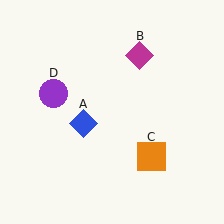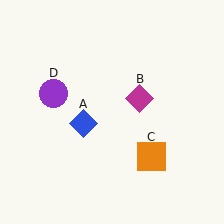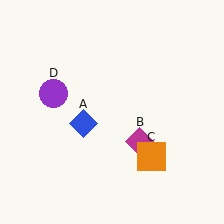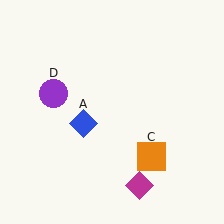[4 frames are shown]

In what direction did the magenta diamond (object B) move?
The magenta diamond (object B) moved down.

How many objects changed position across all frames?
1 object changed position: magenta diamond (object B).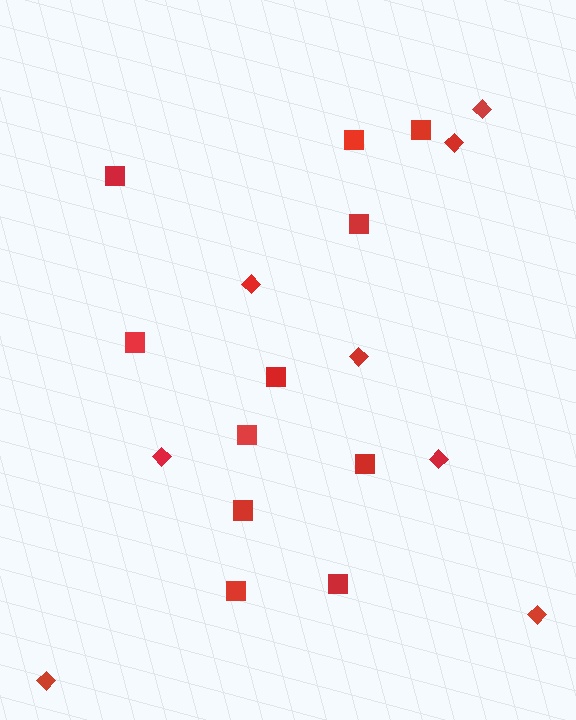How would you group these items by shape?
There are 2 groups: one group of diamonds (8) and one group of squares (11).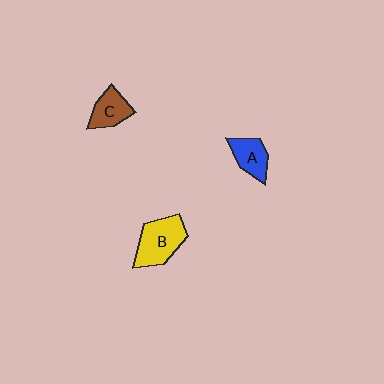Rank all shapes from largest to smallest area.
From largest to smallest: B (yellow), C (brown), A (blue).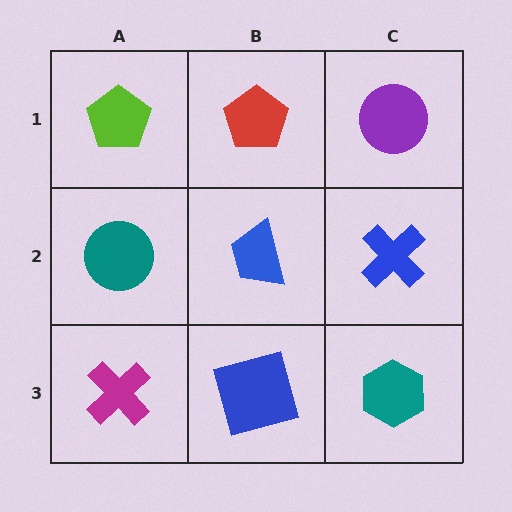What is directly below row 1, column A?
A teal circle.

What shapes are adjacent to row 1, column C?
A blue cross (row 2, column C), a red pentagon (row 1, column B).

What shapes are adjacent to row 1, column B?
A blue trapezoid (row 2, column B), a lime pentagon (row 1, column A), a purple circle (row 1, column C).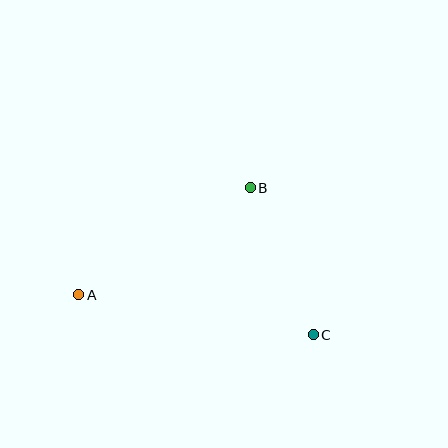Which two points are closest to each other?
Points B and C are closest to each other.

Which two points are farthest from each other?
Points A and C are farthest from each other.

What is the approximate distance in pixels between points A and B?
The distance between A and B is approximately 202 pixels.